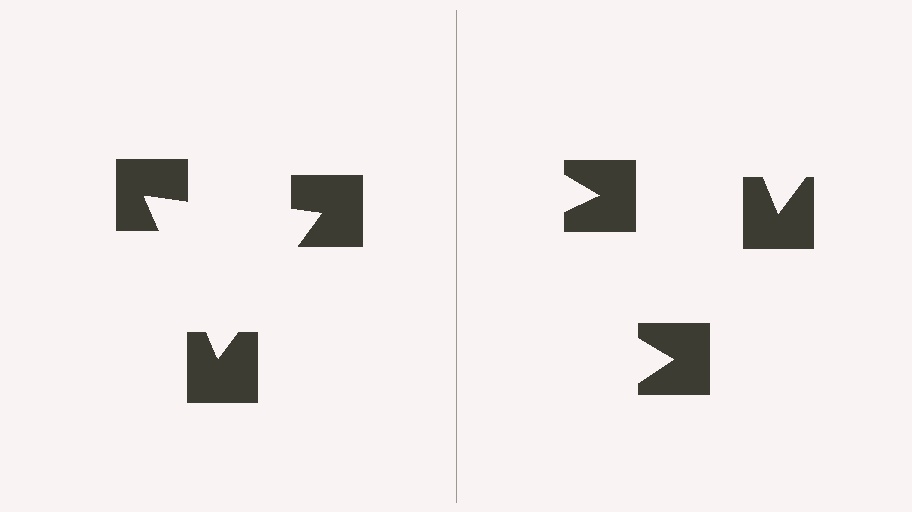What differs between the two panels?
The notched squares are positioned identically on both sides; only the wedge orientations differ. On the left they align to a triangle; on the right they are misaligned.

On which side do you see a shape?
An illusory triangle appears on the left side. On the right side the wedge cuts are rotated, so no coherent shape forms.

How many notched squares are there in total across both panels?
6 — 3 on each side.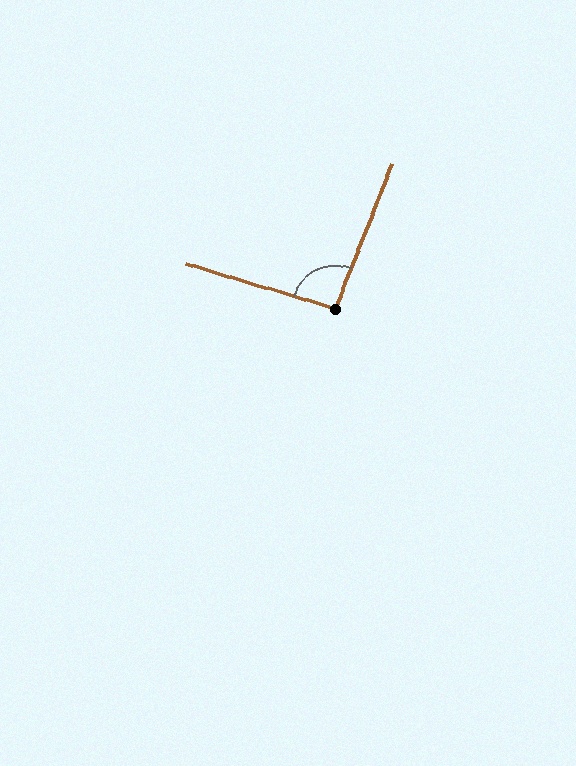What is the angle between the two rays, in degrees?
Approximately 95 degrees.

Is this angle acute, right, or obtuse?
It is approximately a right angle.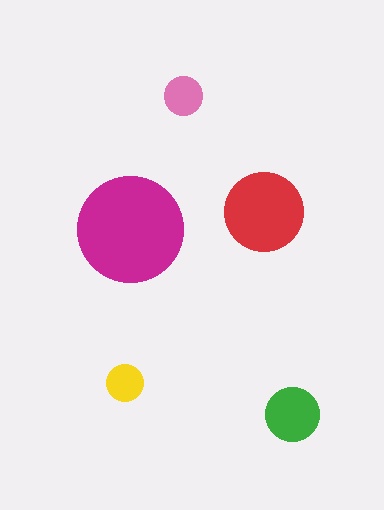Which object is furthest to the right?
The green circle is rightmost.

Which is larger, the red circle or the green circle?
The red one.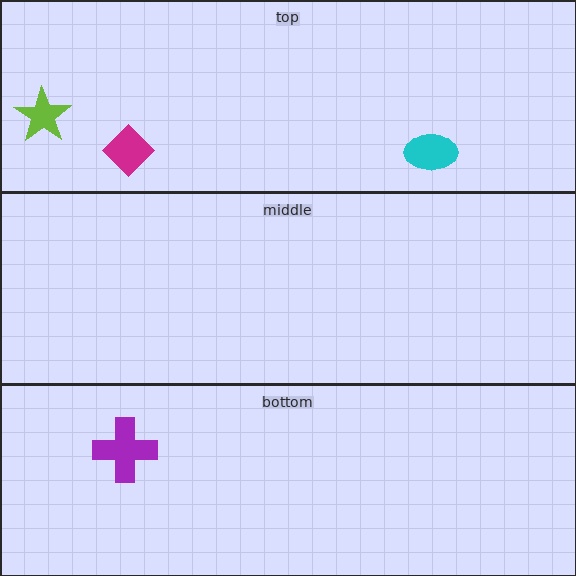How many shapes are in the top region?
3.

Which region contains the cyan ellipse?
The top region.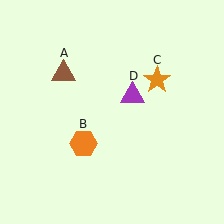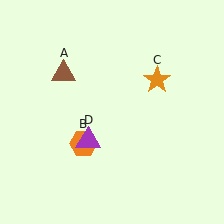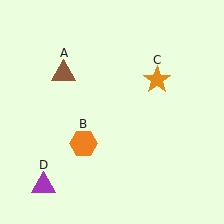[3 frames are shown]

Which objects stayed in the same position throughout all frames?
Brown triangle (object A) and orange hexagon (object B) and orange star (object C) remained stationary.